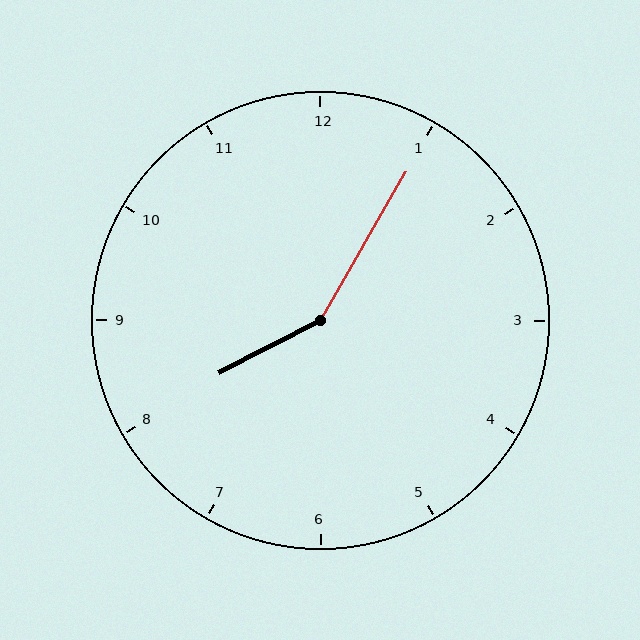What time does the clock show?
8:05.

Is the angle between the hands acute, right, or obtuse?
It is obtuse.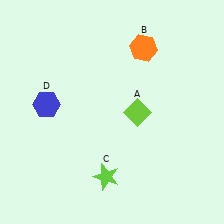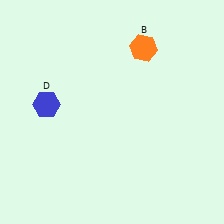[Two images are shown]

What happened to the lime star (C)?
The lime star (C) was removed in Image 2. It was in the bottom-left area of Image 1.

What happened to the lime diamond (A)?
The lime diamond (A) was removed in Image 2. It was in the bottom-right area of Image 1.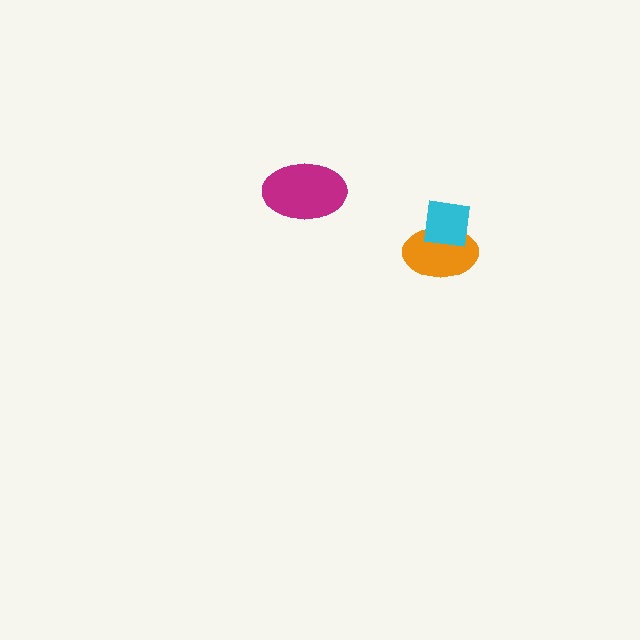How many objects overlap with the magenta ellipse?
0 objects overlap with the magenta ellipse.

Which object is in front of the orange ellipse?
The cyan square is in front of the orange ellipse.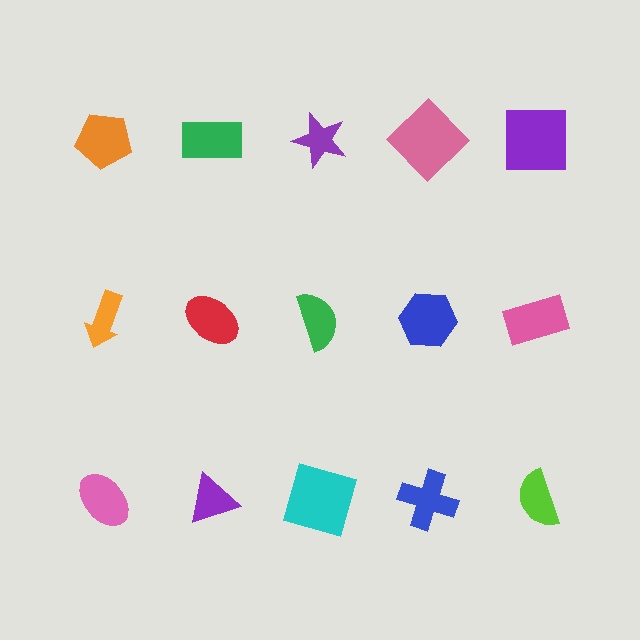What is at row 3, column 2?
A purple triangle.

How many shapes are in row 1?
5 shapes.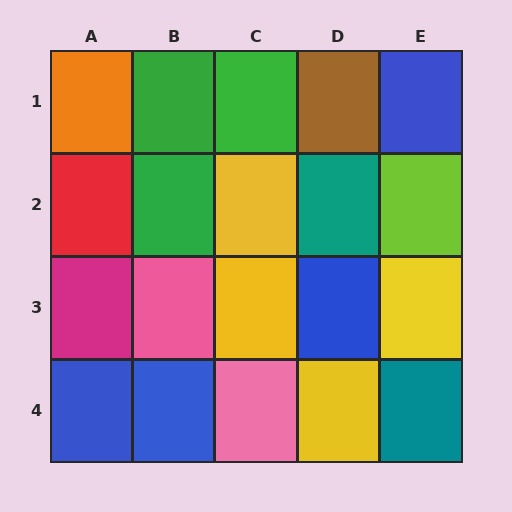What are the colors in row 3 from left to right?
Magenta, pink, yellow, blue, yellow.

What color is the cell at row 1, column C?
Green.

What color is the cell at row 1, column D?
Brown.